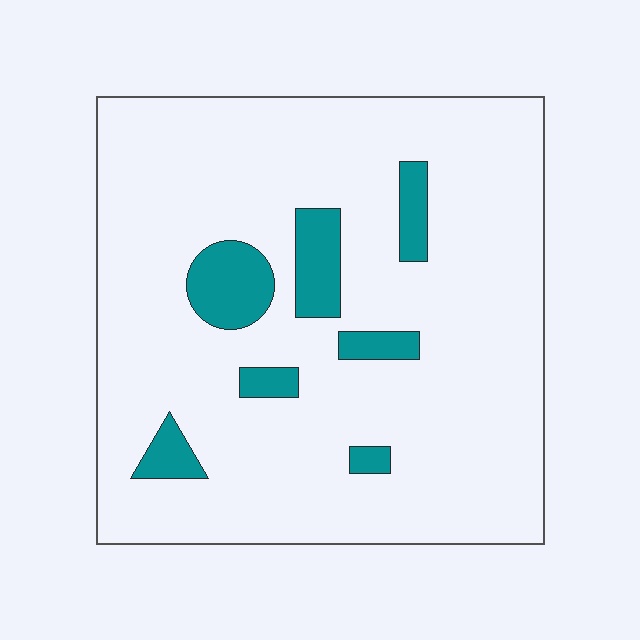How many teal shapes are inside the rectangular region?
7.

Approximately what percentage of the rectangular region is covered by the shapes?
Approximately 10%.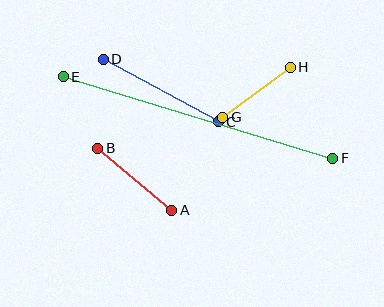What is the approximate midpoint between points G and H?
The midpoint is at approximately (256, 92) pixels.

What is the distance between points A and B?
The distance is approximately 97 pixels.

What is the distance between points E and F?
The distance is approximately 282 pixels.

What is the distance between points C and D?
The distance is approximately 131 pixels.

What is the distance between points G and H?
The distance is approximately 84 pixels.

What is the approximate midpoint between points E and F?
The midpoint is at approximately (198, 118) pixels.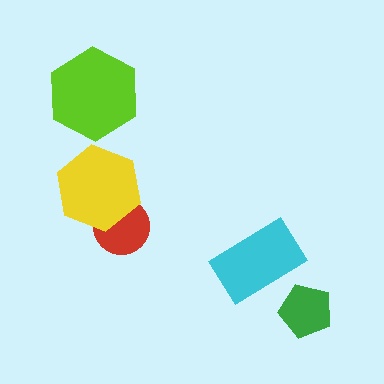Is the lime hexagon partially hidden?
No, no other shape covers it.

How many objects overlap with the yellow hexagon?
1 object overlaps with the yellow hexagon.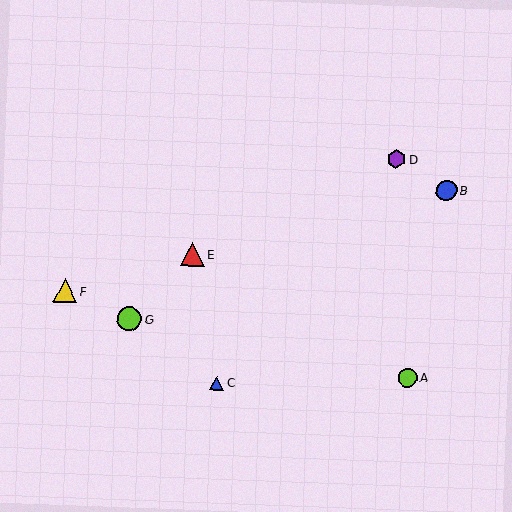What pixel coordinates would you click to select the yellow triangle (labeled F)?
Click at (65, 291) to select the yellow triangle F.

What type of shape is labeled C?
Shape C is a blue triangle.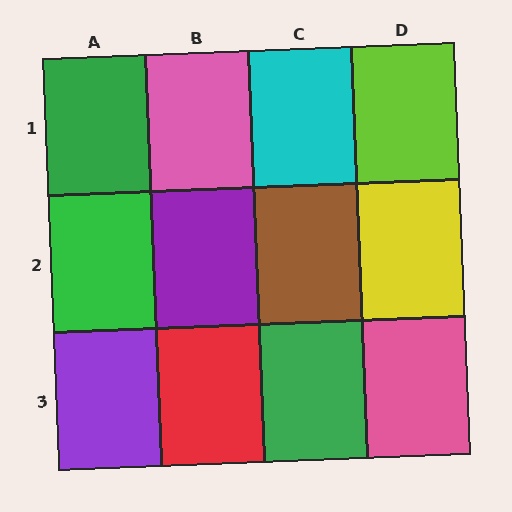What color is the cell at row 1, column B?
Pink.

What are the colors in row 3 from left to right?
Purple, red, green, pink.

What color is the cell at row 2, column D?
Yellow.